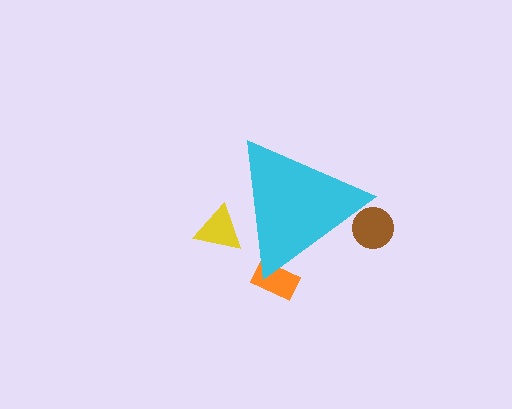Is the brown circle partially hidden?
Yes, the brown circle is partially hidden behind the cyan triangle.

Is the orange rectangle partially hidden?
Yes, the orange rectangle is partially hidden behind the cyan triangle.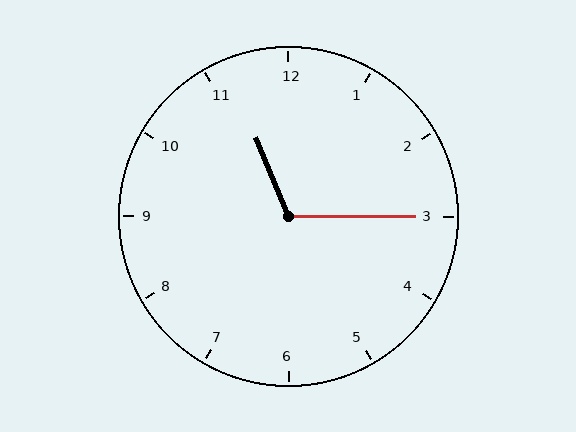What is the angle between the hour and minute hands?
Approximately 112 degrees.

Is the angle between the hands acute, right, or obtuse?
It is obtuse.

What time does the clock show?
11:15.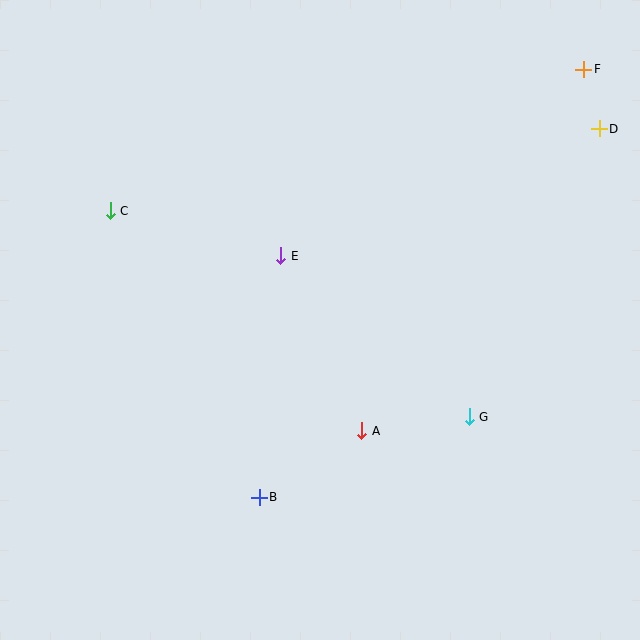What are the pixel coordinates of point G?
Point G is at (469, 417).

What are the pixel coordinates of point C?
Point C is at (110, 211).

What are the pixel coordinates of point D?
Point D is at (599, 129).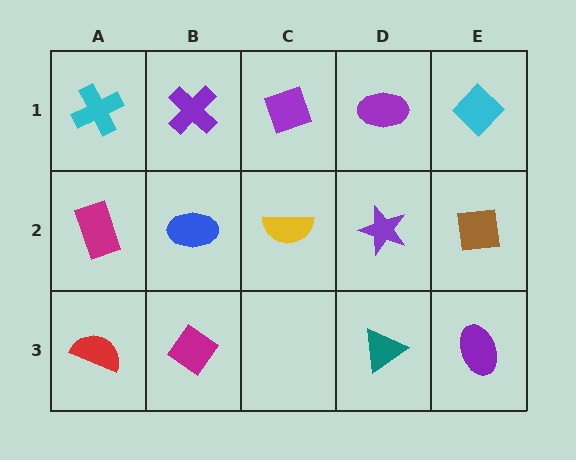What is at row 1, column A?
A cyan cross.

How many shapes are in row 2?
5 shapes.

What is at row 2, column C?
A yellow semicircle.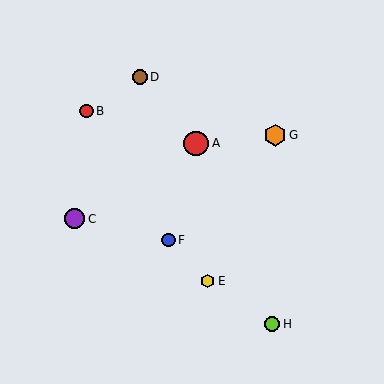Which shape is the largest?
The red circle (labeled A) is the largest.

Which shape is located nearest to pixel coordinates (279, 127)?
The orange hexagon (labeled G) at (275, 135) is nearest to that location.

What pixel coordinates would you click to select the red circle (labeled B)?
Click at (86, 111) to select the red circle B.